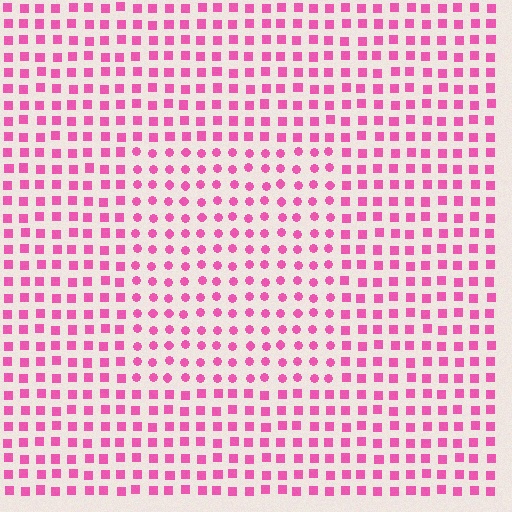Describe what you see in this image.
The image is filled with small pink elements arranged in a uniform grid. A rectangle-shaped region contains circles, while the surrounding area contains squares. The boundary is defined purely by the change in element shape.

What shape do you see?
I see a rectangle.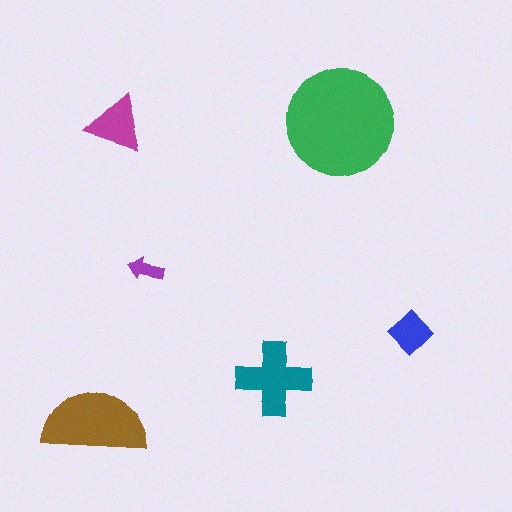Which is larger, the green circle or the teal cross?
The green circle.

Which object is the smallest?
The purple arrow.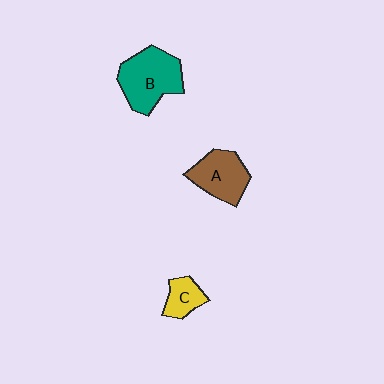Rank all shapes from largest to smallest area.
From largest to smallest: B (teal), A (brown), C (yellow).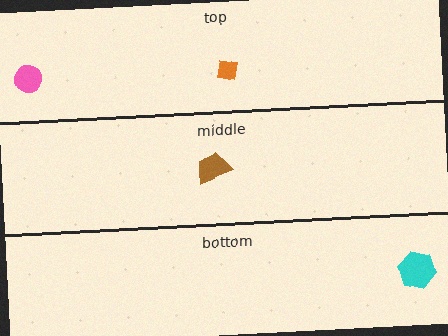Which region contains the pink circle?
The top region.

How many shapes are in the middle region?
1.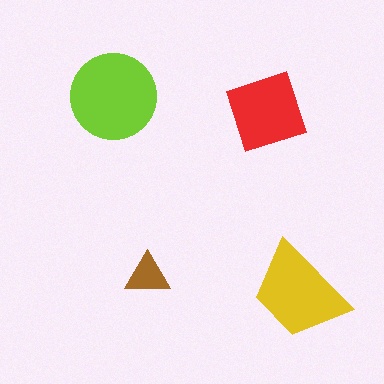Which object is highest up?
The lime circle is topmost.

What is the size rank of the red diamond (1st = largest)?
3rd.